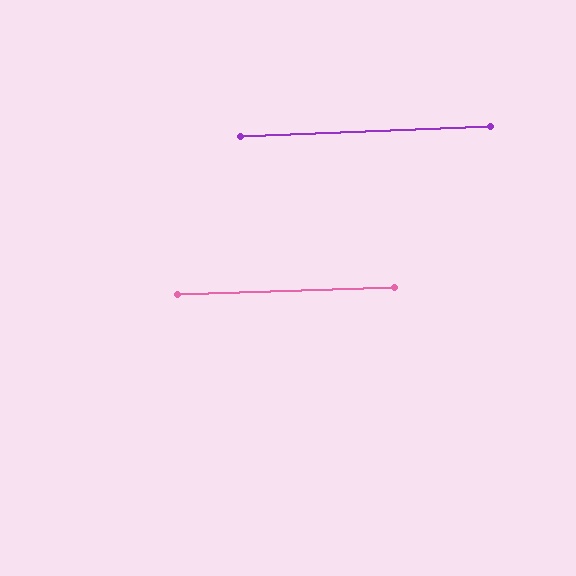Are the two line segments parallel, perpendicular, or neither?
Parallel — their directions differ by only 0.7°.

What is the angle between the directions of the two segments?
Approximately 1 degree.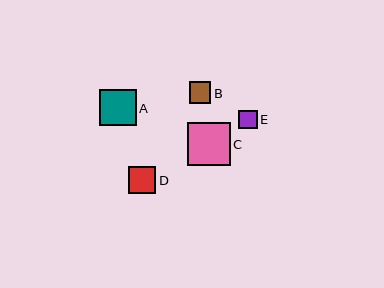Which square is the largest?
Square C is the largest with a size of approximately 43 pixels.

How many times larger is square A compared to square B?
Square A is approximately 1.7 times the size of square B.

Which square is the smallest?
Square E is the smallest with a size of approximately 18 pixels.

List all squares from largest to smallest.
From largest to smallest: C, A, D, B, E.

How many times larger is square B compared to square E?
Square B is approximately 1.2 times the size of square E.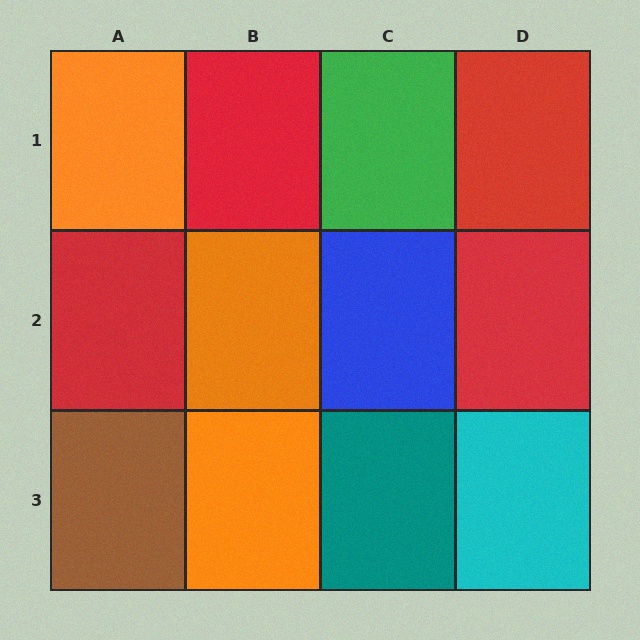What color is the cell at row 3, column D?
Cyan.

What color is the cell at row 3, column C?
Teal.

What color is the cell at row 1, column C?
Green.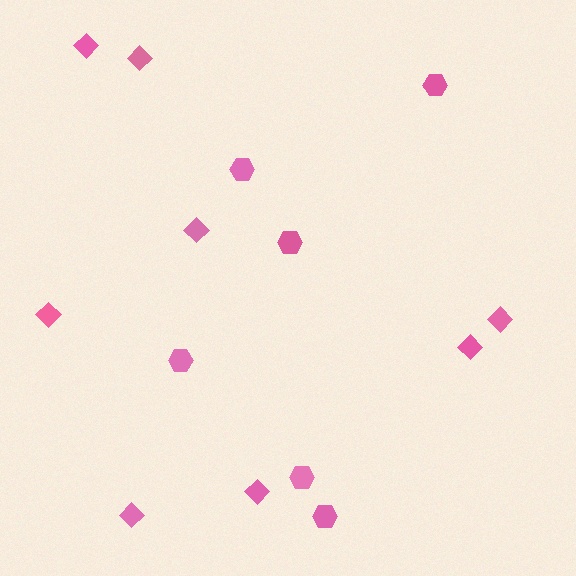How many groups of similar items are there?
There are 2 groups: one group of diamonds (8) and one group of hexagons (6).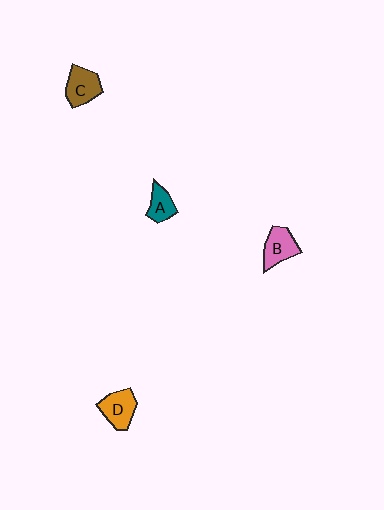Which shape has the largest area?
Shape D (orange).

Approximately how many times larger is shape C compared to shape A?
Approximately 1.4 times.